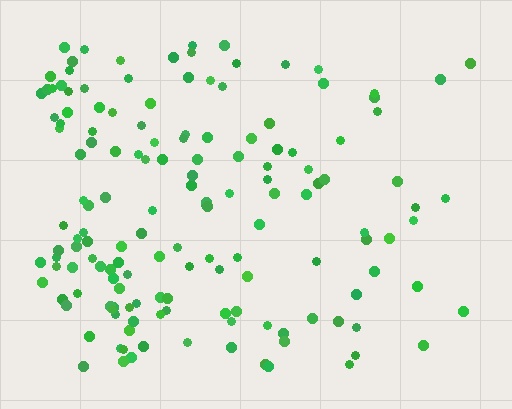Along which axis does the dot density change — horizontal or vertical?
Horizontal.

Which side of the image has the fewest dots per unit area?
The right.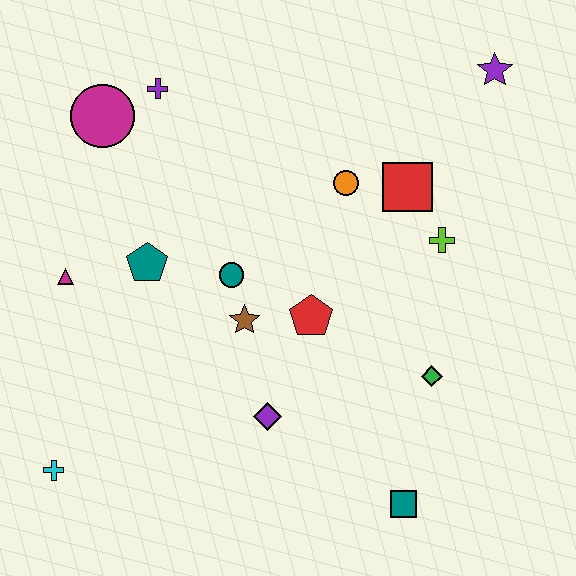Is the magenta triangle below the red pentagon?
No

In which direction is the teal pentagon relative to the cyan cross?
The teal pentagon is above the cyan cross.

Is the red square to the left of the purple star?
Yes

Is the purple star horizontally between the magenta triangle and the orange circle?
No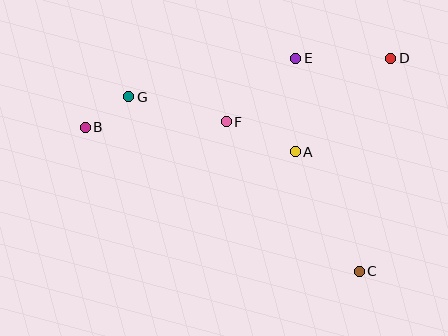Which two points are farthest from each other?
Points B and D are farthest from each other.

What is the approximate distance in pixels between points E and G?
The distance between E and G is approximately 171 pixels.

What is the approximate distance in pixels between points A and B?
The distance between A and B is approximately 211 pixels.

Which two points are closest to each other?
Points B and G are closest to each other.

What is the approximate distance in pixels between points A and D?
The distance between A and D is approximately 134 pixels.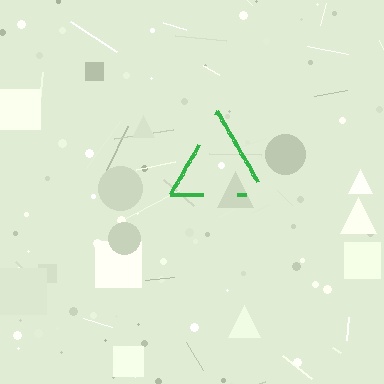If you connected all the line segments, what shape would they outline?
They would outline a triangle.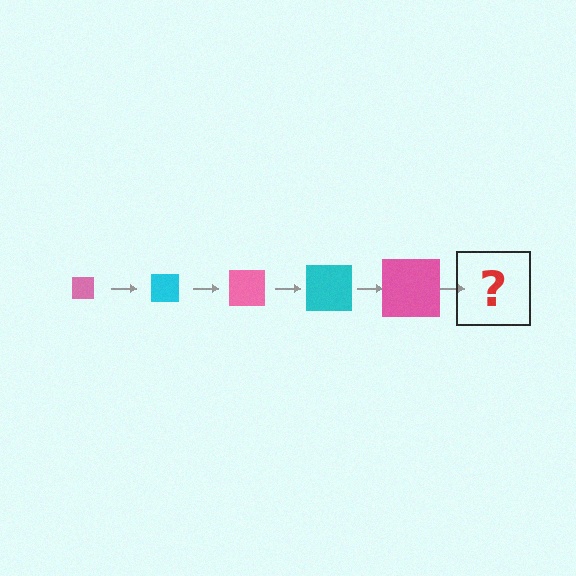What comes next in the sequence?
The next element should be a cyan square, larger than the previous one.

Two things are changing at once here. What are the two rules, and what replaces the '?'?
The two rules are that the square grows larger each step and the color cycles through pink and cyan. The '?' should be a cyan square, larger than the previous one.